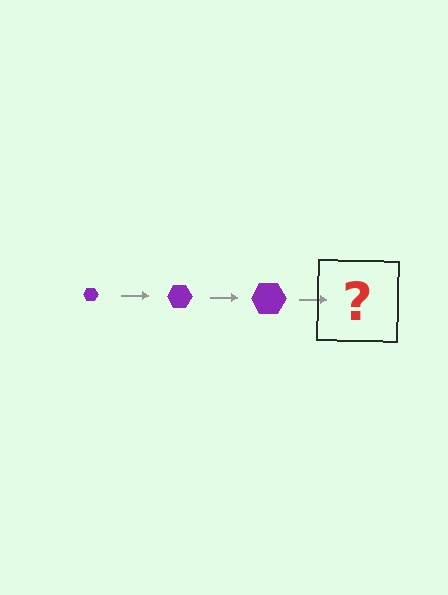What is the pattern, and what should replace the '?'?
The pattern is that the hexagon gets progressively larger each step. The '?' should be a purple hexagon, larger than the previous one.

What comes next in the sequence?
The next element should be a purple hexagon, larger than the previous one.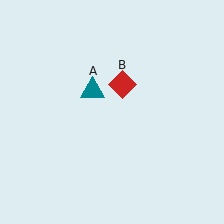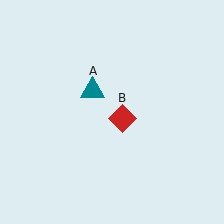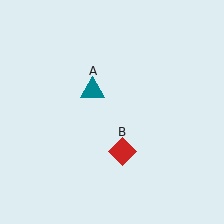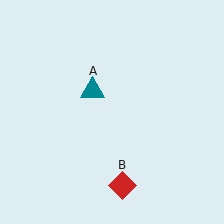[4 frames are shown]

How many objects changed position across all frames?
1 object changed position: red diamond (object B).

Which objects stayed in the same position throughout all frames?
Teal triangle (object A) remained stationary.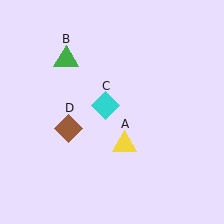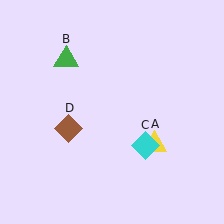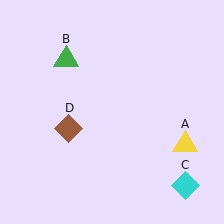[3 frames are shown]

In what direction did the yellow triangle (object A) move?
The yellow triangle (object A) moved right.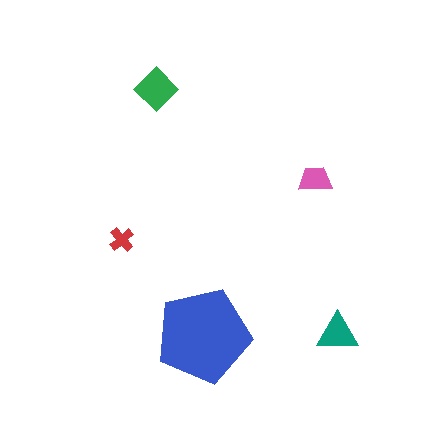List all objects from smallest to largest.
The red cross, the pink trapezoid, the teal triangle, the green diamond, the blue pentagon.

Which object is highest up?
The green diamond is topmost.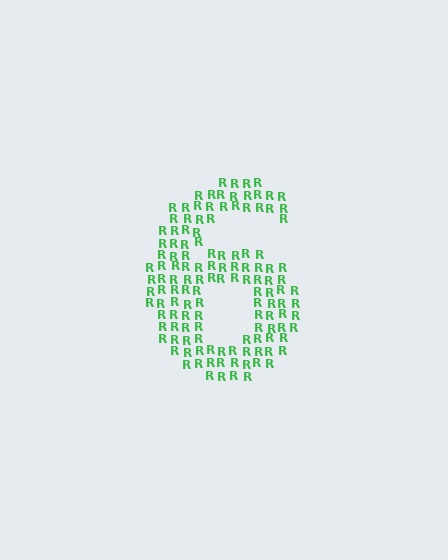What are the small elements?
The small elements are letter R's.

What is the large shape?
The large shape is the digit 6.